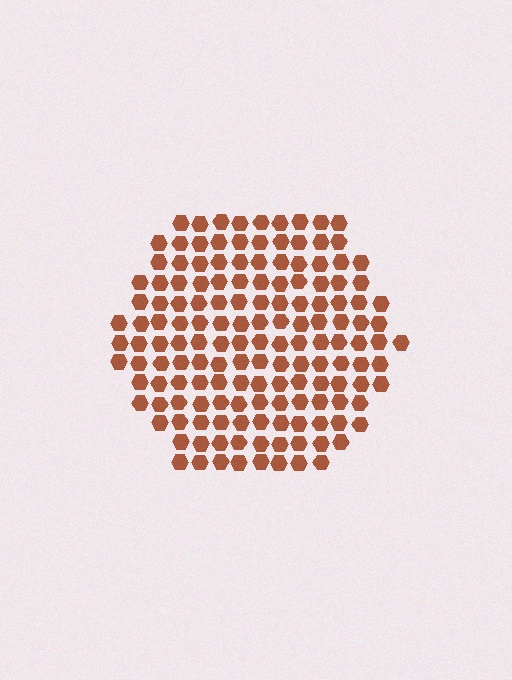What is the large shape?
The large shape is a hexagon.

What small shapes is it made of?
It is made of small hexagons.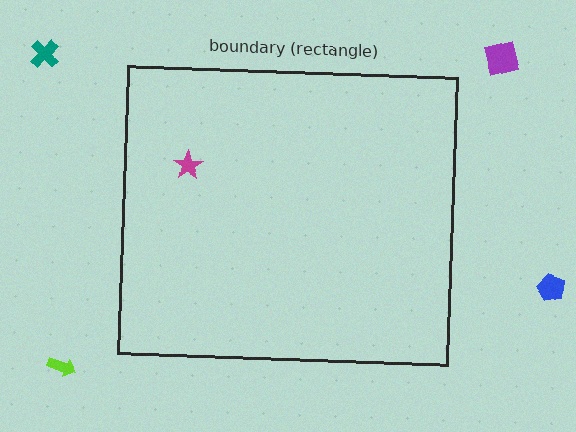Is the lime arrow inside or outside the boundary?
Outside.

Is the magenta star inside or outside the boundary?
Inside.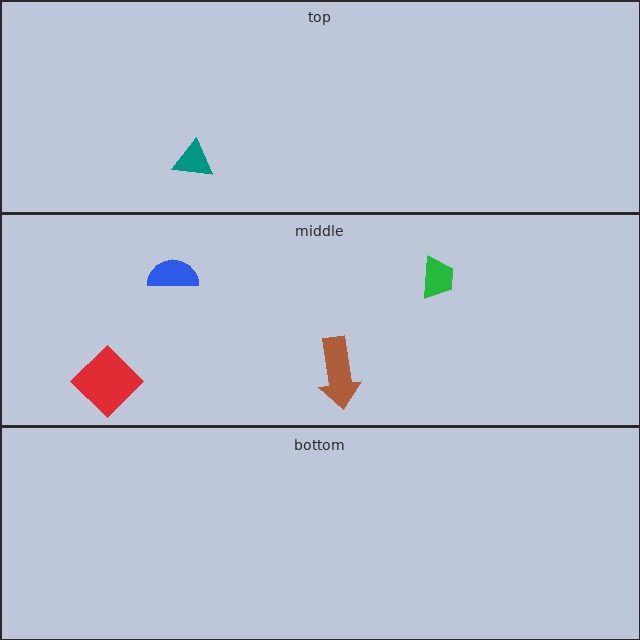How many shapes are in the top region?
1.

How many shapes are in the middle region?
4.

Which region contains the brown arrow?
The middle region.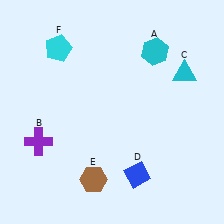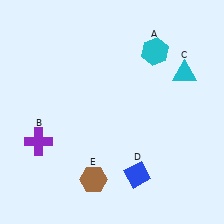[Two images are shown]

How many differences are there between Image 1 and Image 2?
There is 1 difference between the two images.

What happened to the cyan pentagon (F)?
The cyan pentagon (F) was removed in Image 2. It was in the top-left area of Image 1.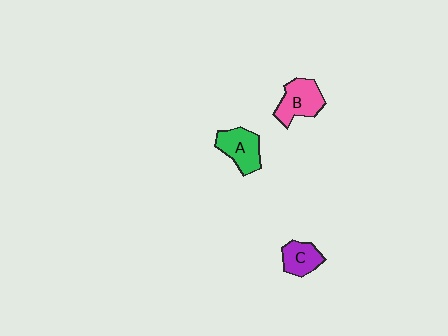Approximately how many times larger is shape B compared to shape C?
Approximately 1.4 times.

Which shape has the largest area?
Shape B (pink).